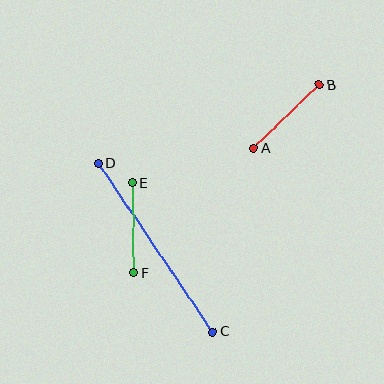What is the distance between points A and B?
The distance is approximately 91 pixels.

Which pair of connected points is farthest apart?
Points C and D are farthest apart.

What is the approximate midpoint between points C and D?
The midpoint is at approximately (156, 248) pixels.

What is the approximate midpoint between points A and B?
The midpoint is at approximately (286, 117) pixels.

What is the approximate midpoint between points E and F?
The midpoint is at approximately (133, 228) pixels.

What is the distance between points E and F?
The distance is approximately 90 pixels.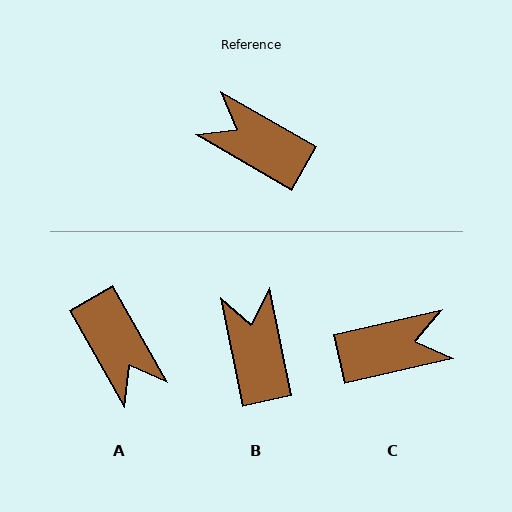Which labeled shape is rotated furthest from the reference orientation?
A, about 150 degrees away.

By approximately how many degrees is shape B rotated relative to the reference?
Approximately 48 degrees clockwise.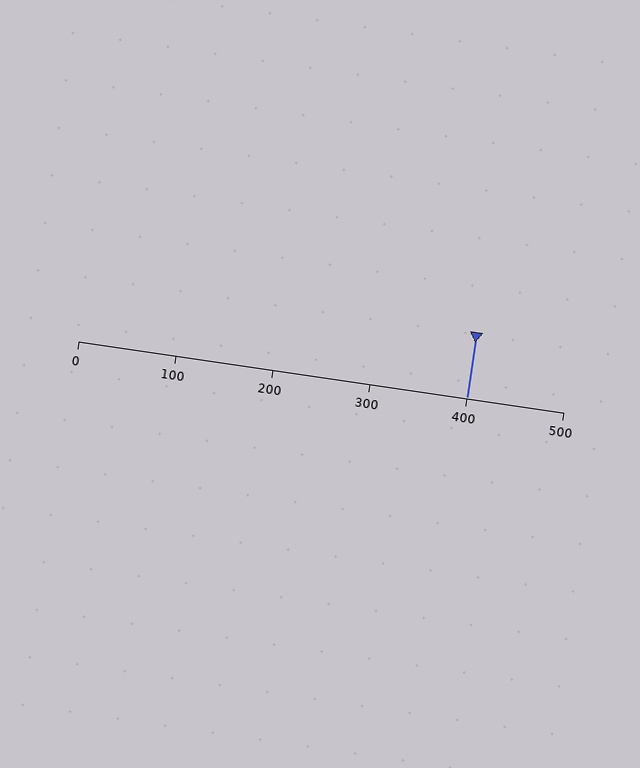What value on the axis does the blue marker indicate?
The marker indicates approximately 400.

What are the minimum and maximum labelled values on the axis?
The axis runs from 0 to 500.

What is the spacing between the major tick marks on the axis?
The major ticks are spaced 100 apart.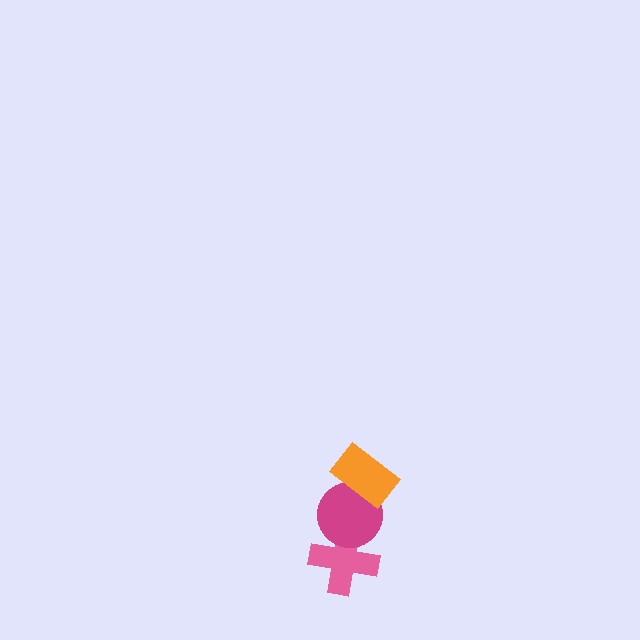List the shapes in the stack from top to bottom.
From top to bottom: the orange rectangle, the magenta circle, the pink cross.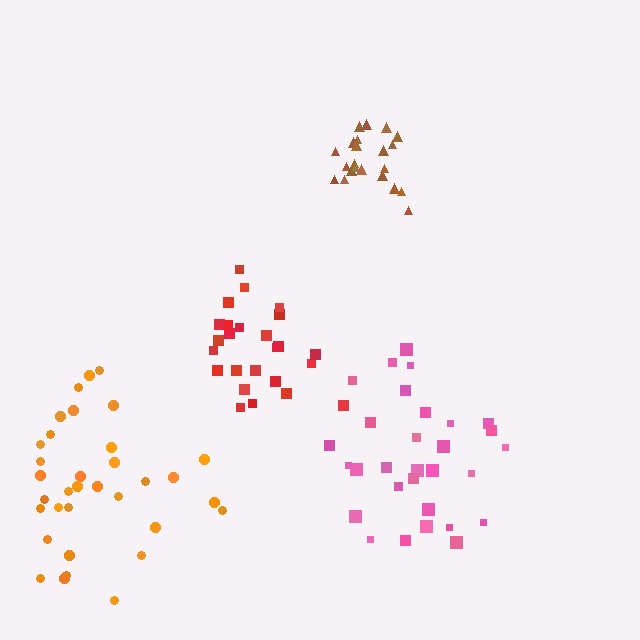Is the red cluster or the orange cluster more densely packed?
Red.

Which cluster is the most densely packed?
Brown.